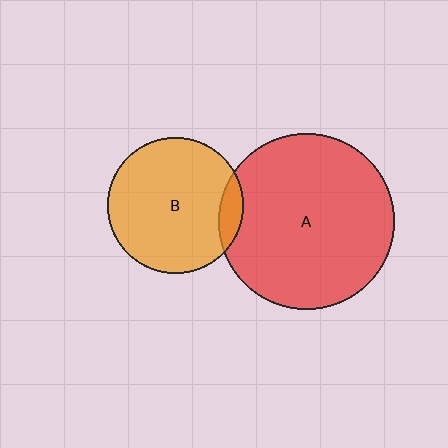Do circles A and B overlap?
Yes.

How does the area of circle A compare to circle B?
Approximately 1.7 times.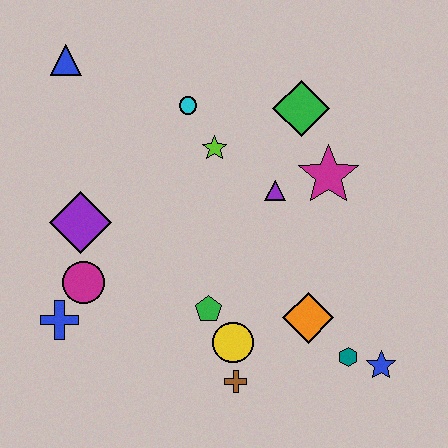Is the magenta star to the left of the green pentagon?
No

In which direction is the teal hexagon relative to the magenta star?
The teal hexagon is below the magenta star.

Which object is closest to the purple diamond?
The magenta circle is closest to the purple diamond.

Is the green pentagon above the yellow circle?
Yes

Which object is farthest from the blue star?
The blue triangle is farthest from the blue star.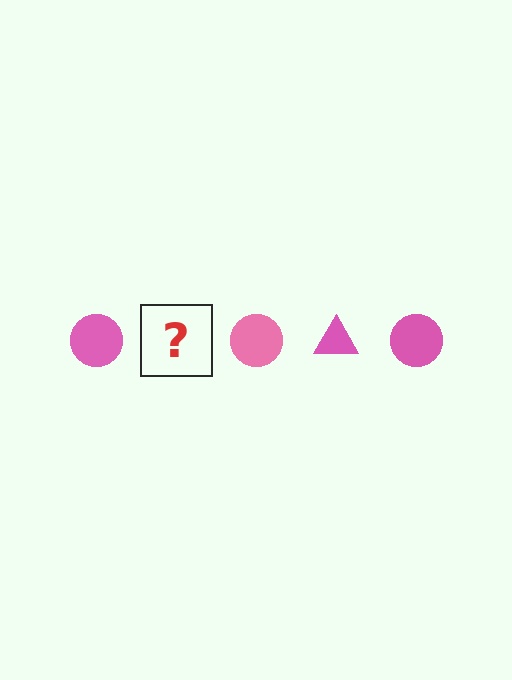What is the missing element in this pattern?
The missing element is a pink triangle.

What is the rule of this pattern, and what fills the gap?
The rule is that the pattern cycles through circle, triangle shapes in pink. The gap should be filled with a pink triangle.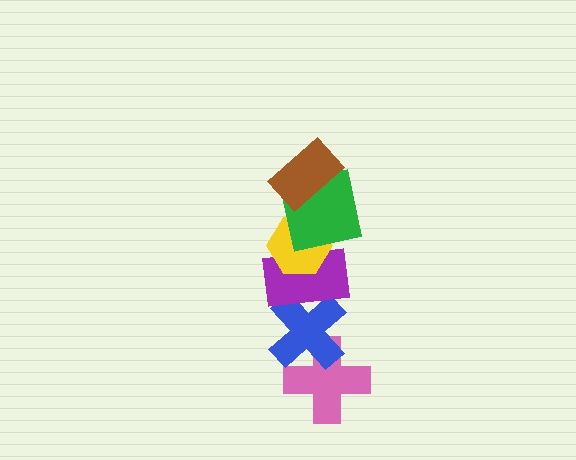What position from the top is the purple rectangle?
The purple rectangle is 4th from the top.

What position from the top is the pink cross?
The pink cross is 6th from the top.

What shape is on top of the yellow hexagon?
The green square is on top of the yellow hexagon.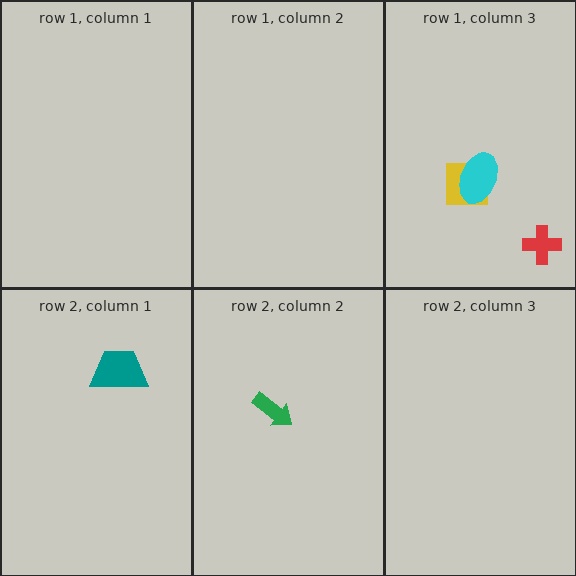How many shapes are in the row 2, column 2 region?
1.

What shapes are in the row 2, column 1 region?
The teal trapezoid.